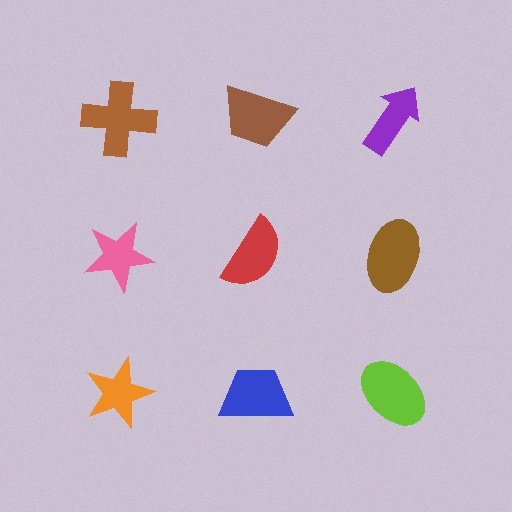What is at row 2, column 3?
A brown ellipse.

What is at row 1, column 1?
A brown cross.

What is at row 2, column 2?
A red semicircle.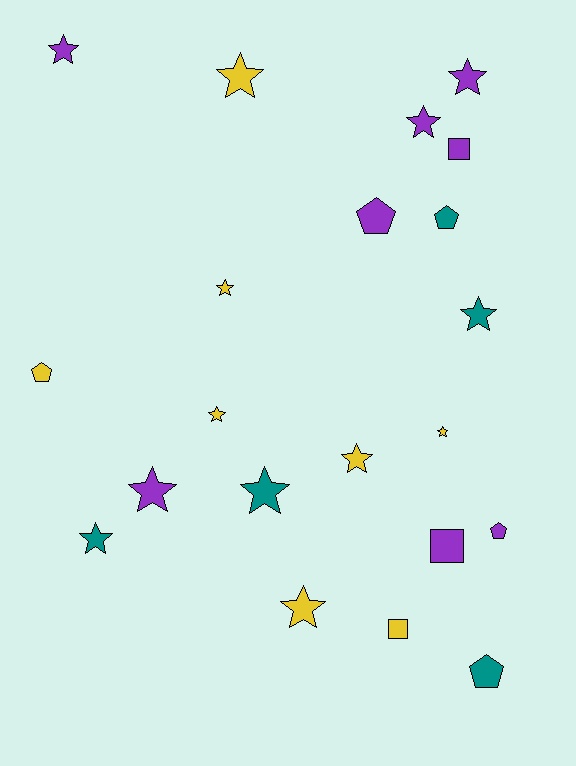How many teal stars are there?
There are 3 teal stars.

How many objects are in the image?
There are 21 objects.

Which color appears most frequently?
Purple, with 8 objects.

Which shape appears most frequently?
Star, with 13 objects.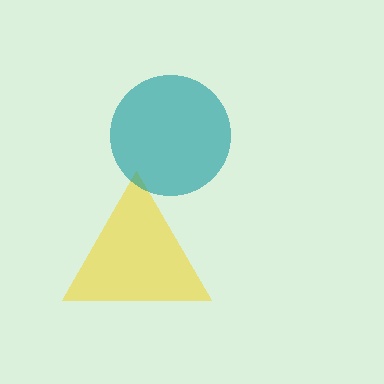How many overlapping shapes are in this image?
There are 2 overlapping shapes in the image.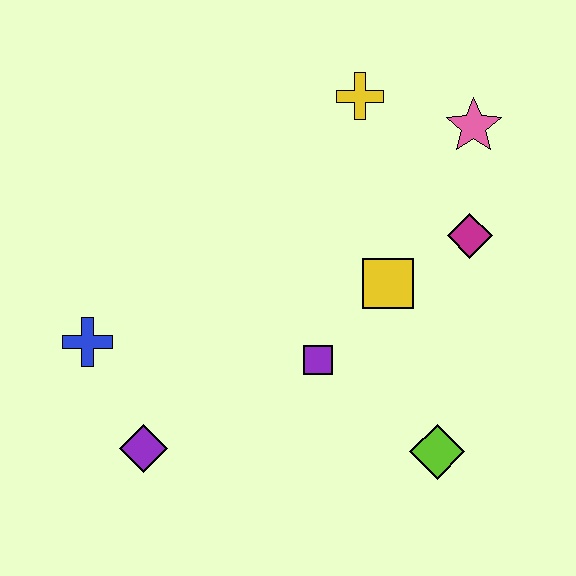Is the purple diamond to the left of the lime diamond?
Yes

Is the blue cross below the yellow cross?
Yes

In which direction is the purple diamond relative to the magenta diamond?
The purple diamond is to the left of the magenta diamond.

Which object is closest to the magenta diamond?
The yellow square is closest to the magenta diamond.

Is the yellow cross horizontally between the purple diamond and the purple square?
No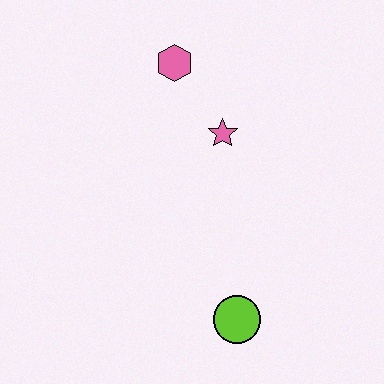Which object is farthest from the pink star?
The lime circle is farthest from the pink star.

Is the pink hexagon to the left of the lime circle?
Yes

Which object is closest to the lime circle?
The pink star is closest to the lime circle.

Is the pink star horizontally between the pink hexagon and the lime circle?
Yes